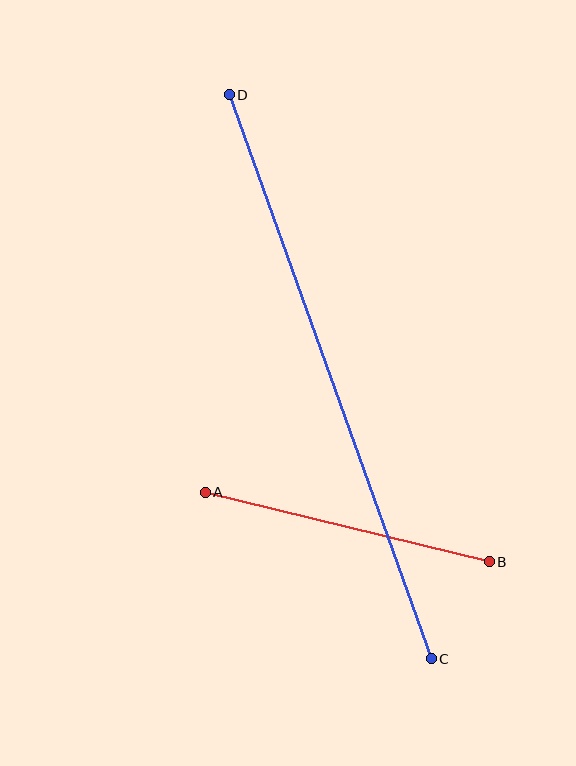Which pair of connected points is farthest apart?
Points C and D are farthest apart.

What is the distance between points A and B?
The distance is approximately 293 pixels.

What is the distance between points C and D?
The distance is approximately 599 pixels.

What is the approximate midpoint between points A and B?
The midpoint is at approximately (347, 527) pixels.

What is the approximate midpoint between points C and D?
The midpoint is at approximately (330, 377) pixels.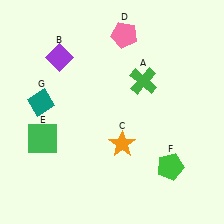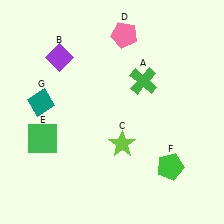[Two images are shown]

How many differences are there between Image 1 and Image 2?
There is 1 difference between the two images.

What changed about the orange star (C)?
In Image 1, C is orange. In Image 2, it changed to lime.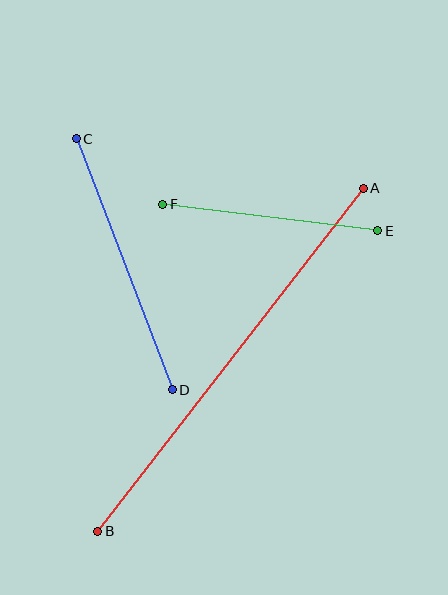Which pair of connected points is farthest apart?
Points A and B are farthest apart.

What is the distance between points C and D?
The distance is approximately 269 pixels.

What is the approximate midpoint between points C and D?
The midpoint is at approximately (124, 264) pixels.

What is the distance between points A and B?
The distance is approximately 434 pixels.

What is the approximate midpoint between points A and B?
The midpoint is at approximately (230, 360) pixels.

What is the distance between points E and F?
The distance is approximately 217 pixels.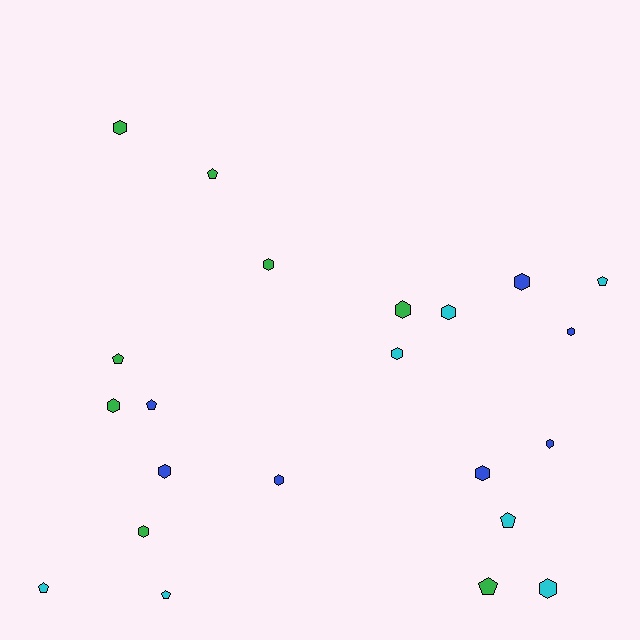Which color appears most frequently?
Green, with 8 objects.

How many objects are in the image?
There are 22 objects.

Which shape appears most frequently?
Hexagon, with 14 objects.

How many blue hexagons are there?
There are 6 blue hexagons.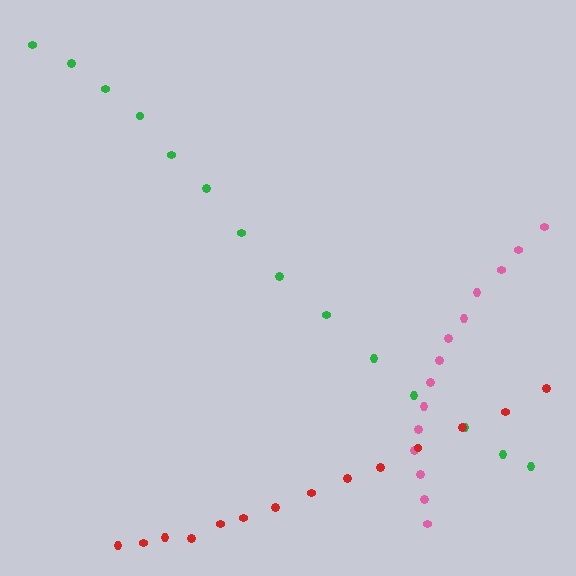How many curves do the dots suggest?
There are 3 distinct paths.